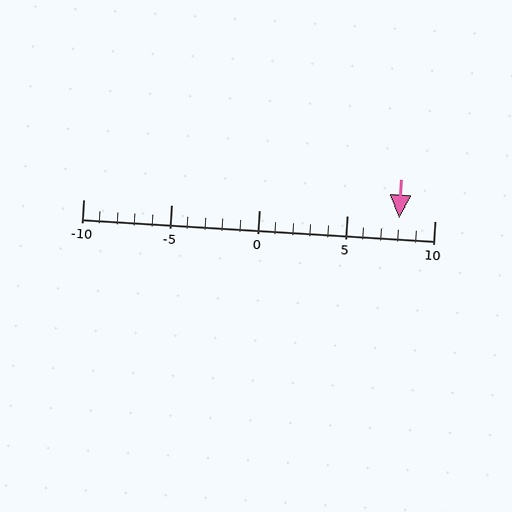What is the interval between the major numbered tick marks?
The major tick marks are spaced 5 units apart.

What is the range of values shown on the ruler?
The ruler shows values from -10 to 10.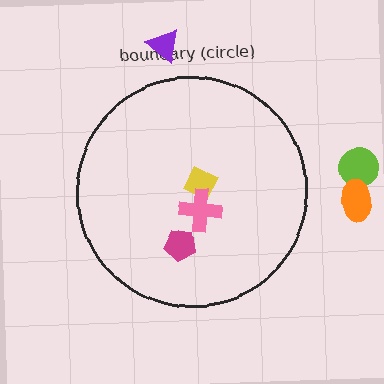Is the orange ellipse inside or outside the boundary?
Outside.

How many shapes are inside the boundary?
3 inside, 3 outside.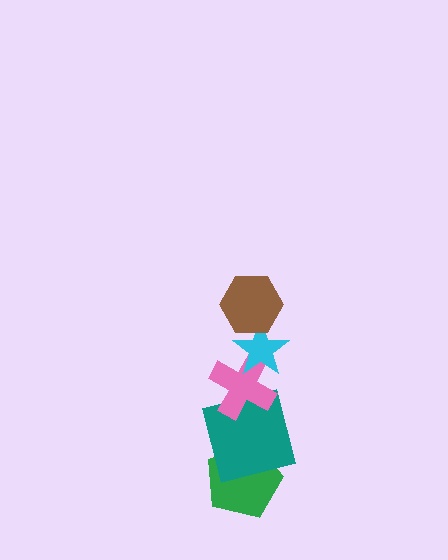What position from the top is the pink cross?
The pink cross is 3rd from the top.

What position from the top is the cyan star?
The cyan star is 2nd from the top.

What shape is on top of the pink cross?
The cyan star is on top of the pink cross.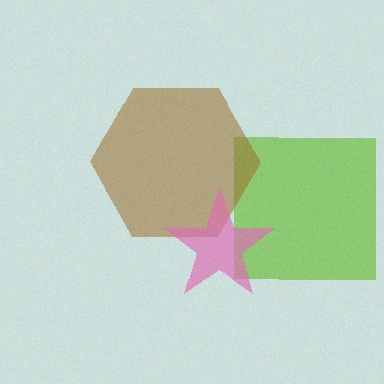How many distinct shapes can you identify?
There are 3 distinct shapes: a lime square, a brown hexagon, a pink star.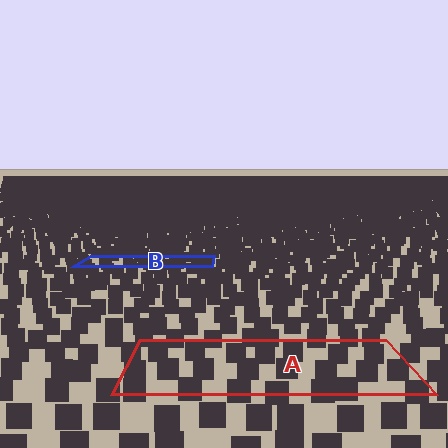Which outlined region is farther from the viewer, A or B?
Region B is farther from the viewer — the texture elements inside it appear smaller and more densely packed.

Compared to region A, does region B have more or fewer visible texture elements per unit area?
Region B has more texture elements per unit area — they are packed more densely because it is farther away.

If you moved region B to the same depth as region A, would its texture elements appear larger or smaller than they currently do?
They would appear larger. At a closer depth, the same texture elements are projected at a bigger on-screen size.